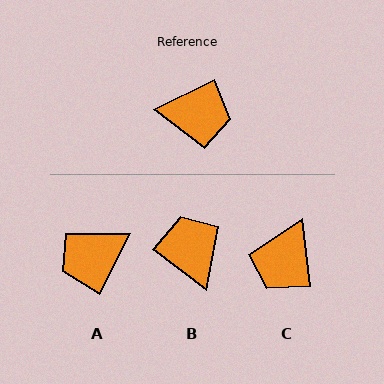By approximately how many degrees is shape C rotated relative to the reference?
Approximately 110 degrees clockwise.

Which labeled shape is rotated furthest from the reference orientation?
A, about 143 degrees away.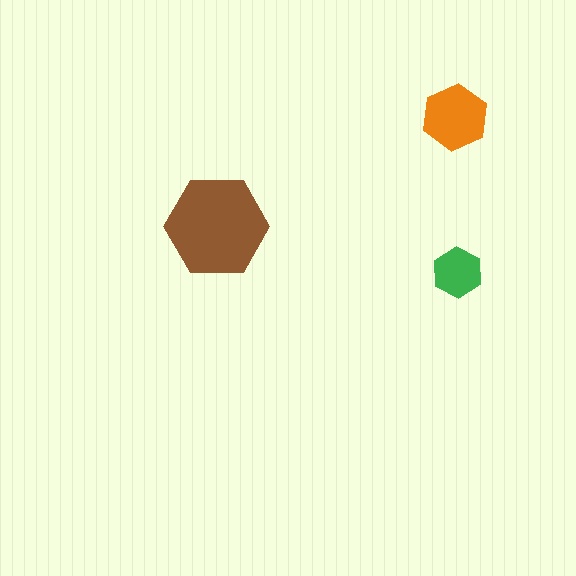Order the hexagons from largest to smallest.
the brown one, the orange one, the green one.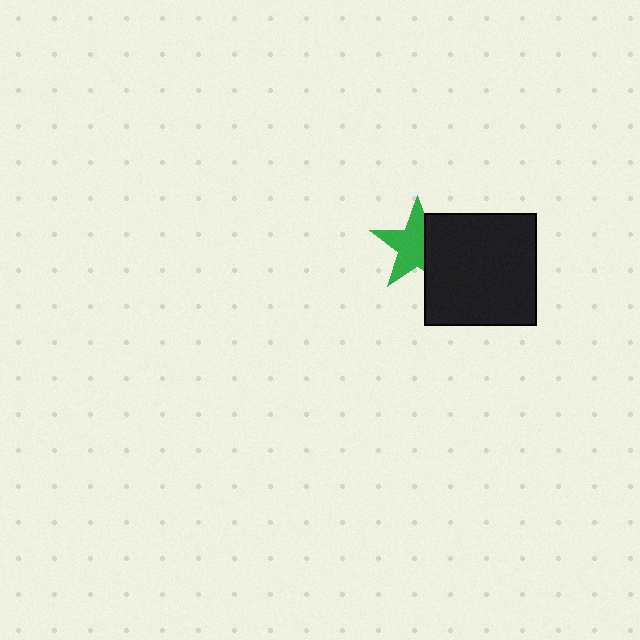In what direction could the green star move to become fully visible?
The green star could move left. That would shift it out from behind the black square entirely.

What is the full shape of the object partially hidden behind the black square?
The partially hidden object is a green star.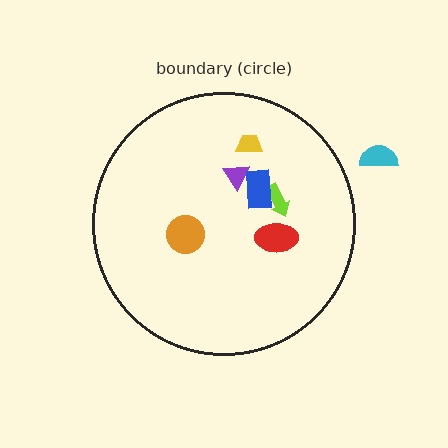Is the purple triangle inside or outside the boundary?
Inside.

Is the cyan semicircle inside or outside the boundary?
Outside.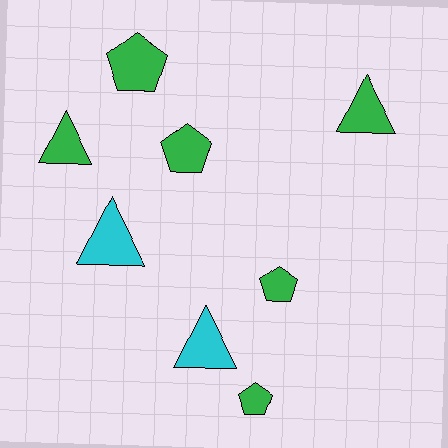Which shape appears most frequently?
Triangle, with 4 objects.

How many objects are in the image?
There are 8 objects.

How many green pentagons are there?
There are 4 green pentagons.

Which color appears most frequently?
Green, with 6 objects.